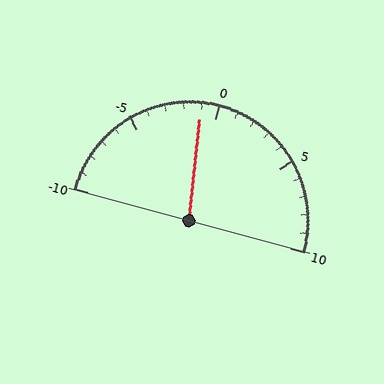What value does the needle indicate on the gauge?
The needle indicates approximately -1.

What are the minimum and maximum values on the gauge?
The gauge ranges from -10 to 10.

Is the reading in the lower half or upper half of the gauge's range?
The reading is in the lower half of the range (-10 to 10).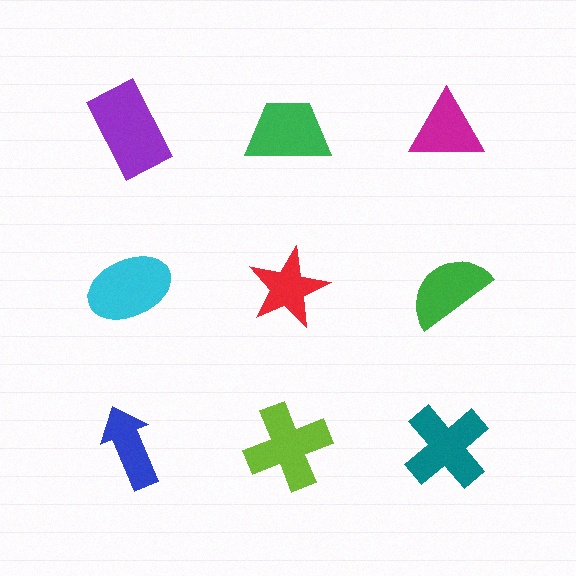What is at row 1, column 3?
A magenta triangle.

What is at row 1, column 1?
A purple rectangle.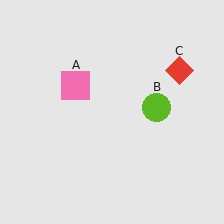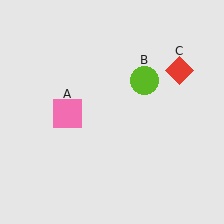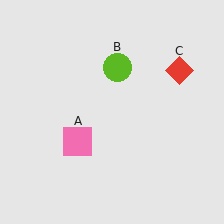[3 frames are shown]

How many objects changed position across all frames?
2 objects changed position: pink square (object A), lime circle (object B).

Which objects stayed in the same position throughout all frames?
Red diamond (object C) remained stationary.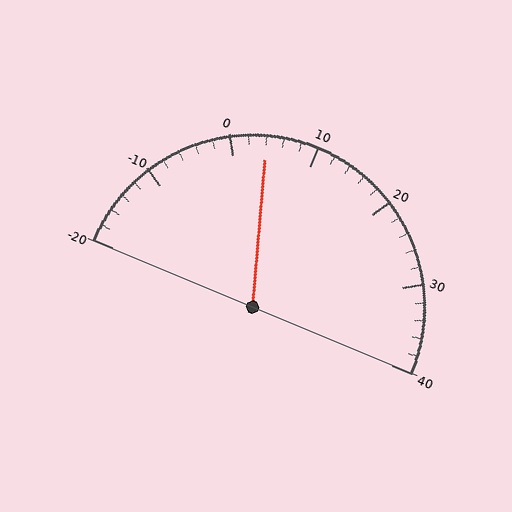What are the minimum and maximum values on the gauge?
The gauge ranges from -20 to 40.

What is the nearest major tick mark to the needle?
The nearest major tick mark is 0.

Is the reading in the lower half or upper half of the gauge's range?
The reading is in the lower half of the range (-20 to 40).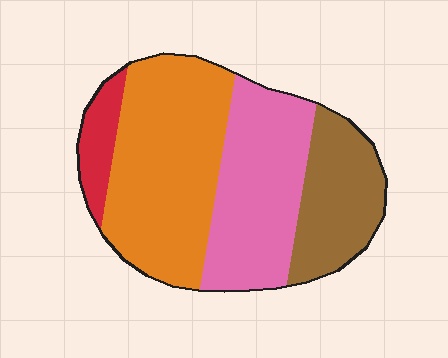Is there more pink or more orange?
Orange.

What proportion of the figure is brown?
Brown covers around 20% of the figure.